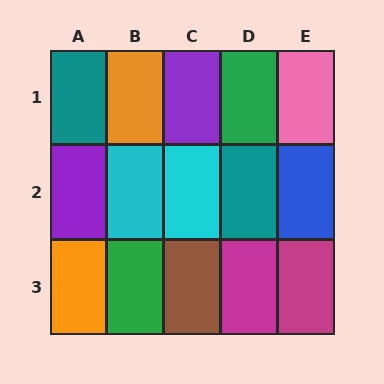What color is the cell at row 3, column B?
Green.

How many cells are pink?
1 cell is pink.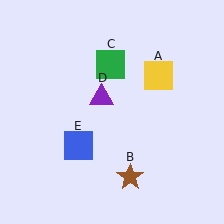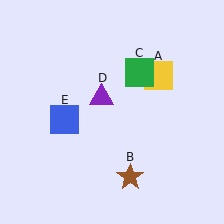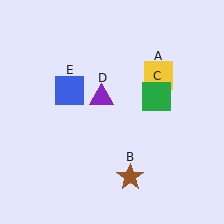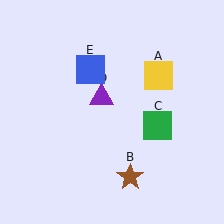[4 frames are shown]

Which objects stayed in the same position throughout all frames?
Yellow square (object A) and brown star (object B) and purple triangle (object D) remained stationary.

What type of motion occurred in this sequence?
The green square (object C), blue square (object E) rotated clockwise around the center of the scene.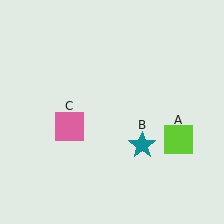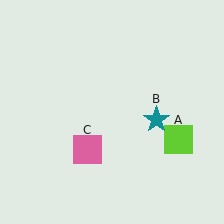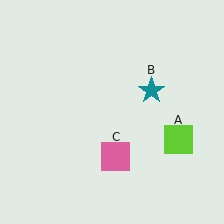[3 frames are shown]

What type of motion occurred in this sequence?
The teal star (object B), pink square (object C) rotated counterclockwise around the center of the scene.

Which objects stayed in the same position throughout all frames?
Lime square (object A) remained stationary.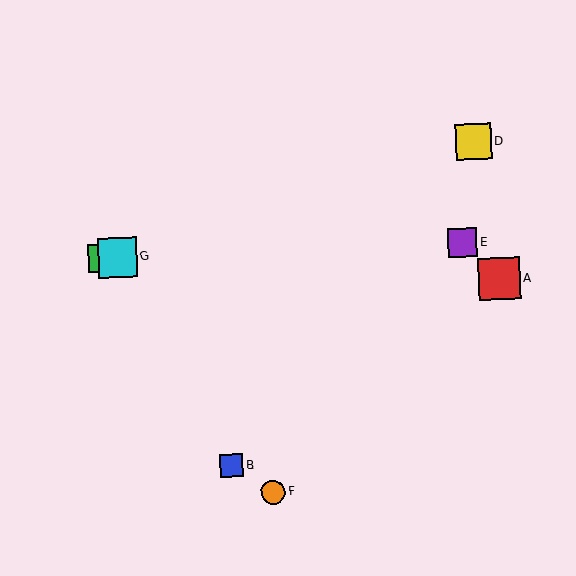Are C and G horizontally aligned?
Yes, both are at y≈258.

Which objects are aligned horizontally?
Objects C, E, G are aligned horizontally.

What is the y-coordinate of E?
Object E is at y≈243.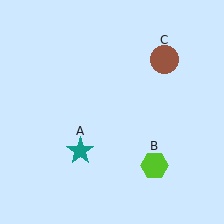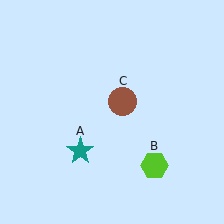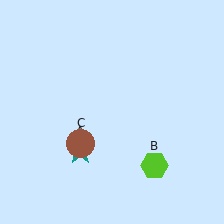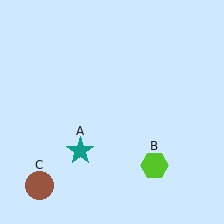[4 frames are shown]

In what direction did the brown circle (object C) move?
The brown circle (object C) moved down and to the left.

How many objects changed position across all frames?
1 object changed position: brown circle (object C).